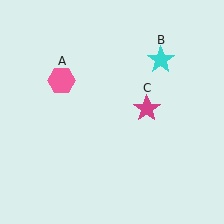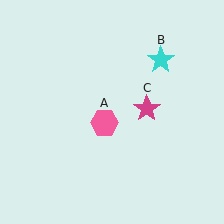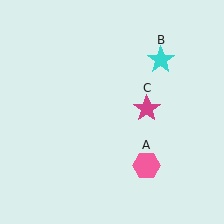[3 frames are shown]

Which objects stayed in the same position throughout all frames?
Cyan star (object B) and magenta star (object C) remained stationary.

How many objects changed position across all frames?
1 object changed position: pink hexagon (object A).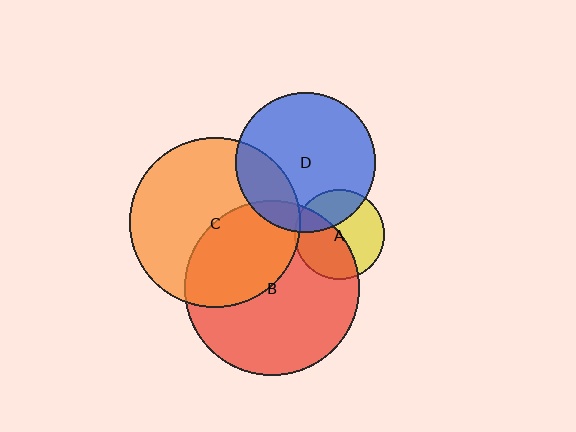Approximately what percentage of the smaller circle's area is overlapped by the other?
Approximately 40%.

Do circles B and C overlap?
Yes.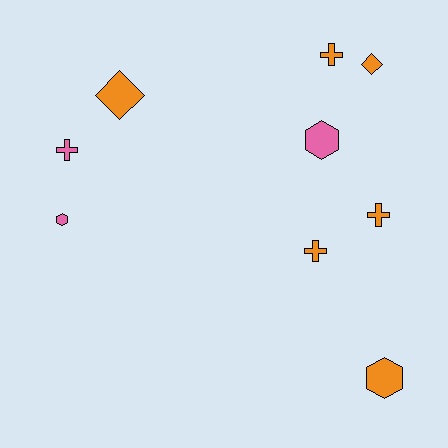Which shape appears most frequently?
Cross, with 4 objects.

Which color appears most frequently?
Orange, with 6 objects.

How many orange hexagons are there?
There is 1 orange hexagon.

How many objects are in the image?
There are 9 objects.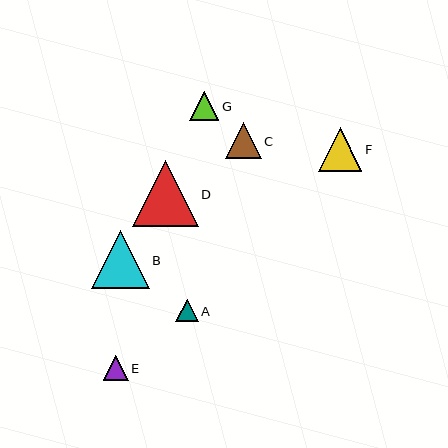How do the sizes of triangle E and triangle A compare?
Triangle E and triangle A are approximately the same size.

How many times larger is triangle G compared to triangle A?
Triangle G is approximately 1.3 times the size of triangle A.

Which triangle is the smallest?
Triangle A is the smallest with a size of approximately 23 pixels.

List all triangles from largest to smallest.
From largest to smallest: D, B, F, C, G, E, A.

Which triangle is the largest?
Triangle D is the largest with a size of approximately 66 pixels.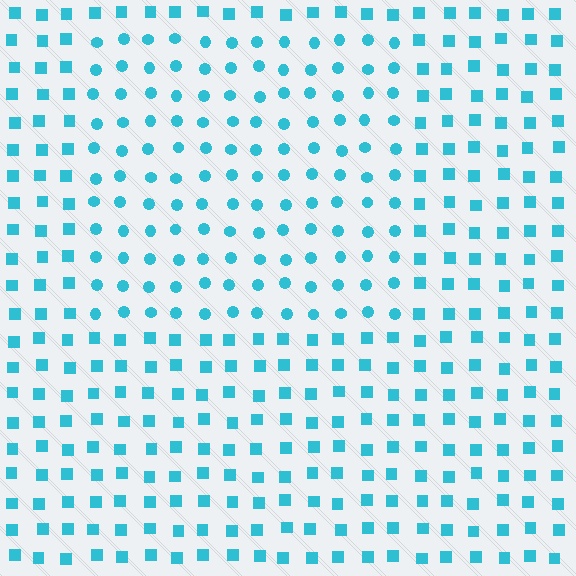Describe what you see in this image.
The image is filled with small cyan elements arranged in a uniform grid. A rectangle-shaped region contains circles, while the surrounding area contains squares. The boundary is defined purely by the change in element shape.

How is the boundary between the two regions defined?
The boundary is defined by a change in element shape: circles inside vs. squares outside. All elements share the same color and spacing.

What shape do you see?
I see a rectangle.